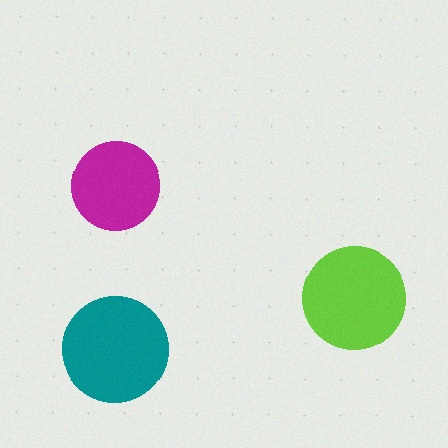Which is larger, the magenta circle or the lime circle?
The lime one.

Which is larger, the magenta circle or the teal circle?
The teal one.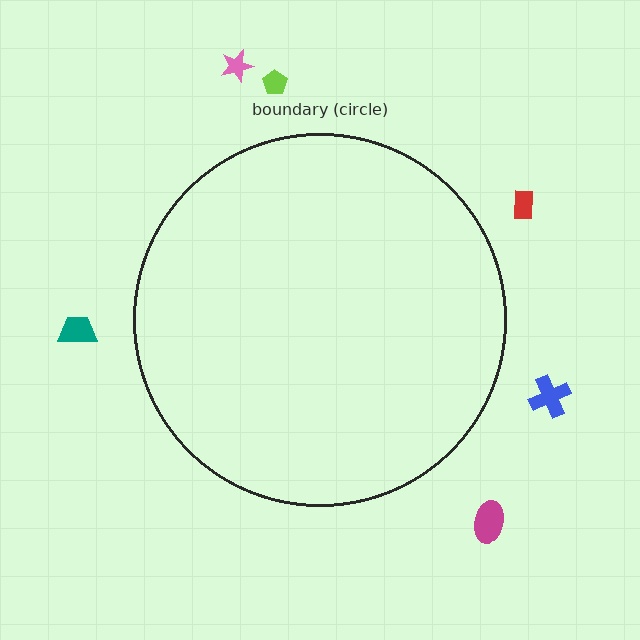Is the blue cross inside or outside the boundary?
Outside.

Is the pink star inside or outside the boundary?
Outside.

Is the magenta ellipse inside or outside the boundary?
Outside.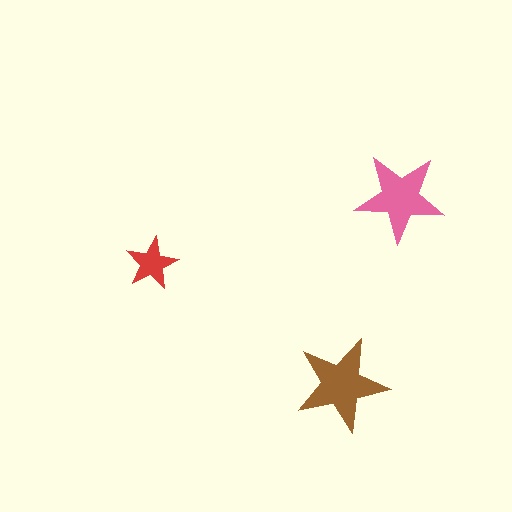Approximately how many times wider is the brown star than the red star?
About 2 times wider.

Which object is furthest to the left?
The red star is leftmost.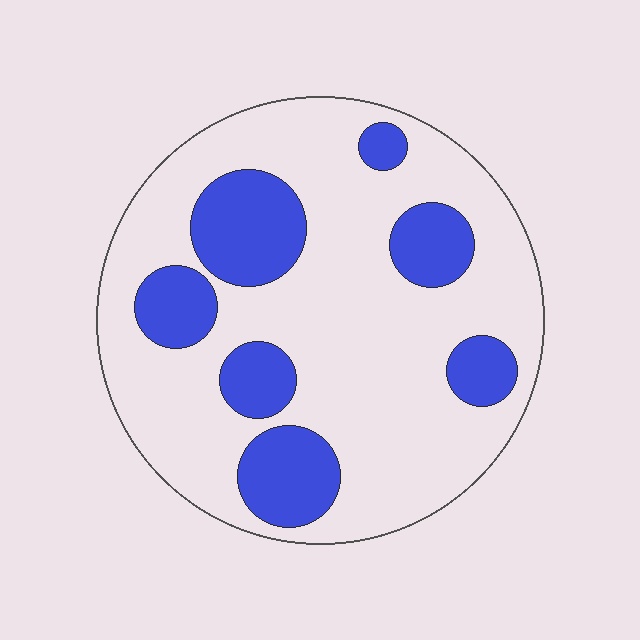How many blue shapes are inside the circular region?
7.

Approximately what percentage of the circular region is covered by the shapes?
Approximately 25%.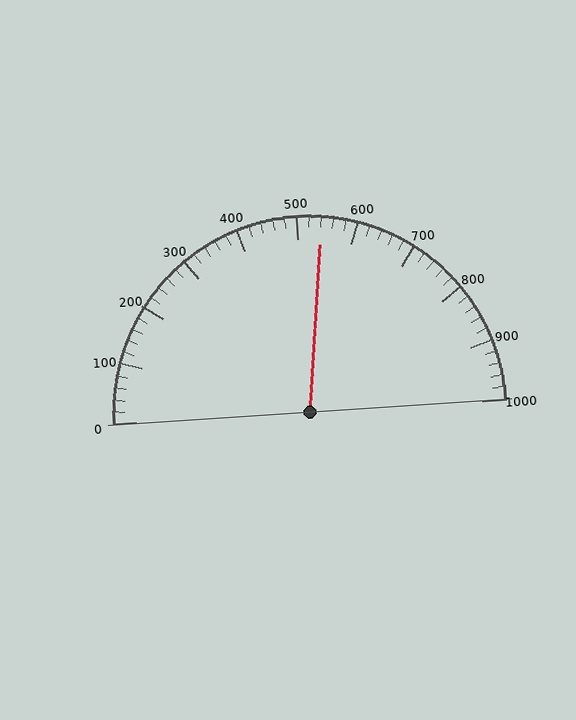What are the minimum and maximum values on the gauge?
The gauge ranges from 0 to 1000.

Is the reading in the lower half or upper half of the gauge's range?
The reading is in the upper half of the range (0 to 1000).